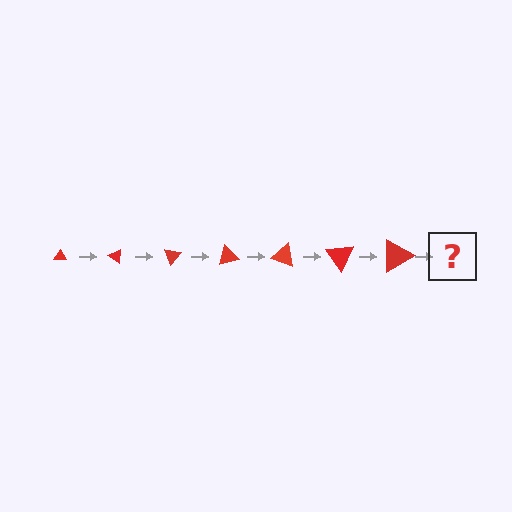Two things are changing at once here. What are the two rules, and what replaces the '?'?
The two rules are that the triangle grows larger each step and it rotates 35 degrees each step. The '?' should be a triangle, larger than the previous one and rotated 245 degrees from the start.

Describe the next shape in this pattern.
It should be a triangle, larger than the previous one and rotated 245 degrees from the start.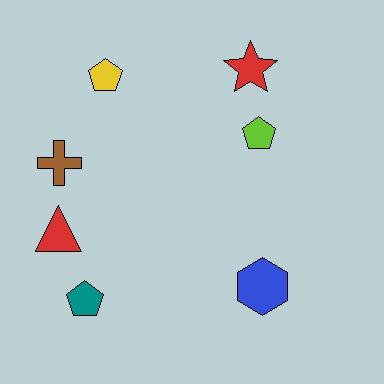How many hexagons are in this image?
There is 1 hexagon.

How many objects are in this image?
There are 7 objects.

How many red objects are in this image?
There are 2 red objects.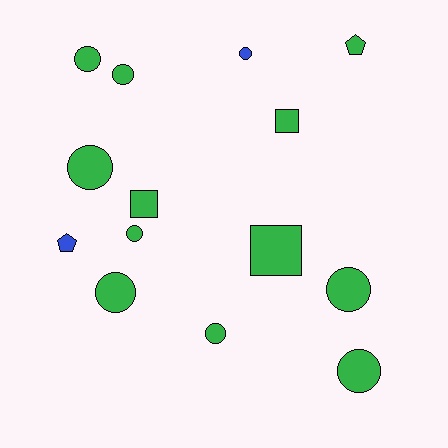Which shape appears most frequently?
Circle, with 9 objects.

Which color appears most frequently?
Green, with 12 objects.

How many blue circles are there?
There is 1 blue circle.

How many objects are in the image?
There are 14 objects.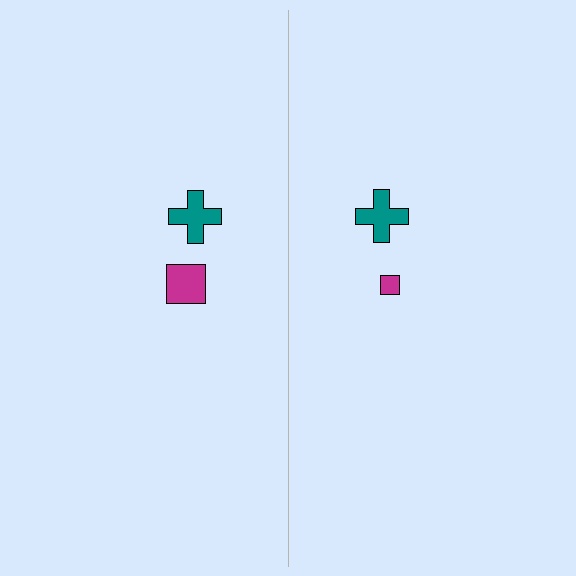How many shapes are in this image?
There are 4 shapes in this image.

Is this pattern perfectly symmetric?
No, the pattern is not perfectly symmetric. The magenta square on the right side has a different size than its mirror counterpart.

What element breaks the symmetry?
The magenta square on the right side has a different size than its mirror counterpart.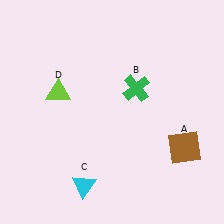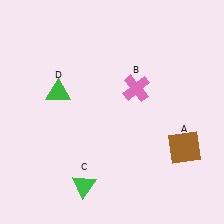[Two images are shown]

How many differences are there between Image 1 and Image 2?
There are 3 differences between the two images.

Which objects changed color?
B changed from green to pink. C changed from cyan to green. D changed from lime to green.